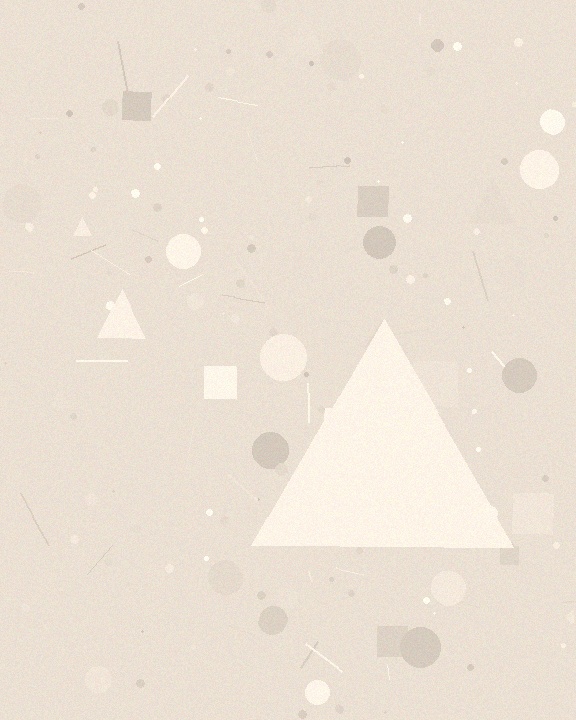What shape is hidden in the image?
A triangle is hidden in the image.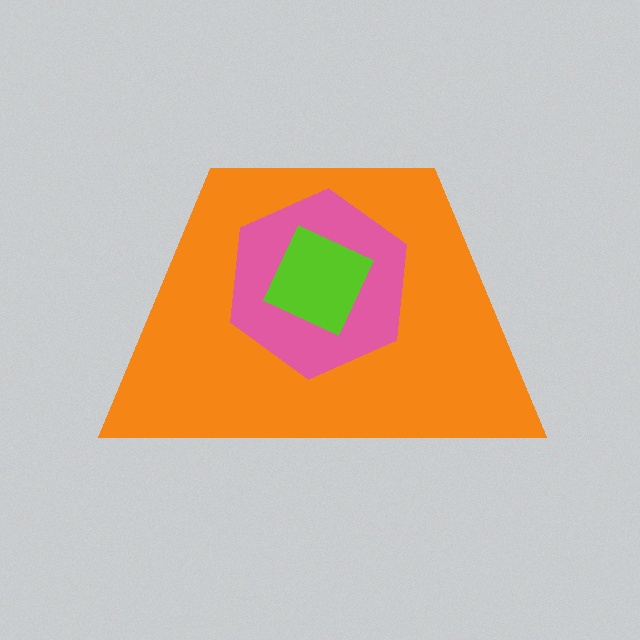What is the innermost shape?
The lime diamond.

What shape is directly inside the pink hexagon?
The lime diamond.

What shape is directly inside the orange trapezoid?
The pink hexagon.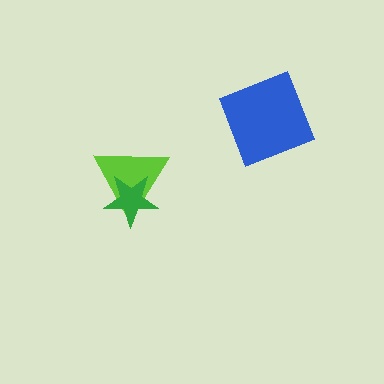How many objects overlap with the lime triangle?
1 object overlaps with the lime triangle.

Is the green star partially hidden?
No, no other shape covers it.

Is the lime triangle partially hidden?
Yes, it is partially covered by another shape.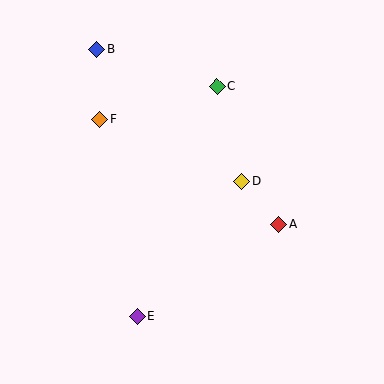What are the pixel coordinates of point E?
Point E is at (137, 316).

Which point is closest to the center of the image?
Point D at (242, 181) is closest to the center.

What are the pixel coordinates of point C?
Point C is at (217, 86).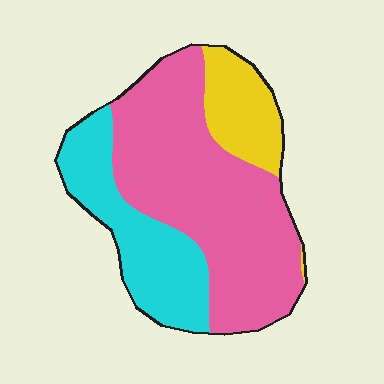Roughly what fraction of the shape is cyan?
Cyan covers about 25% of the shape.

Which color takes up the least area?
Yellow, at roughly 15%.